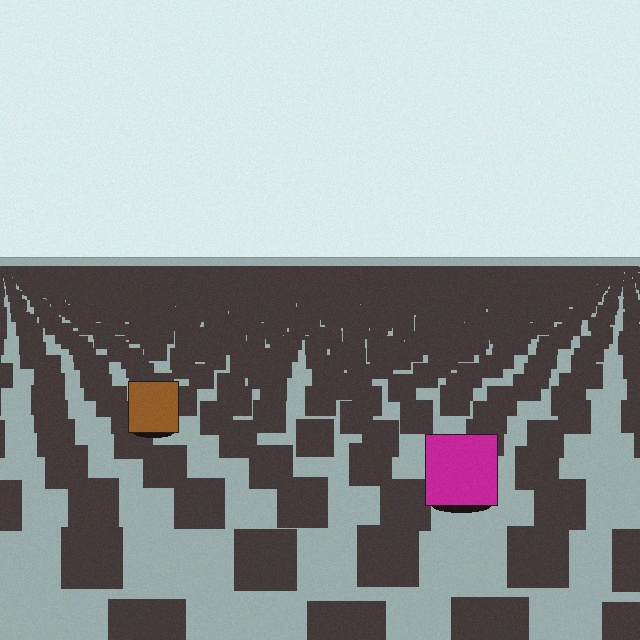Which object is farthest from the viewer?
The brown square is farthest from the viewer. It appears smaller and the ground texture around it is denser.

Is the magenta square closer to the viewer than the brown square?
Yes. The magenta square is closer — you can tell from the texture gradient: the ground texture is coarser near it.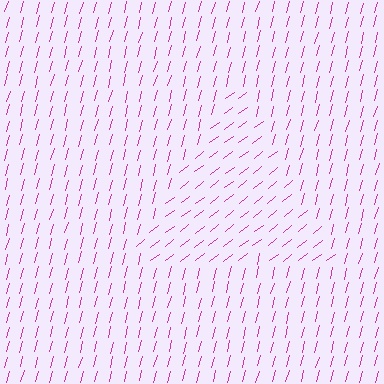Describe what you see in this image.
The image is filled with small magenta line segments. A triangle region in the image has lines oriented differently from the surrounding lines, creating a visible texture boundary.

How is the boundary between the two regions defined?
The boundary is defined purely by a change in line orientation (approximately 37 degrees difference). All lines are the same color and thickness.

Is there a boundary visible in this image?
Yes, there is a texture boundary formed by a change in line orientation.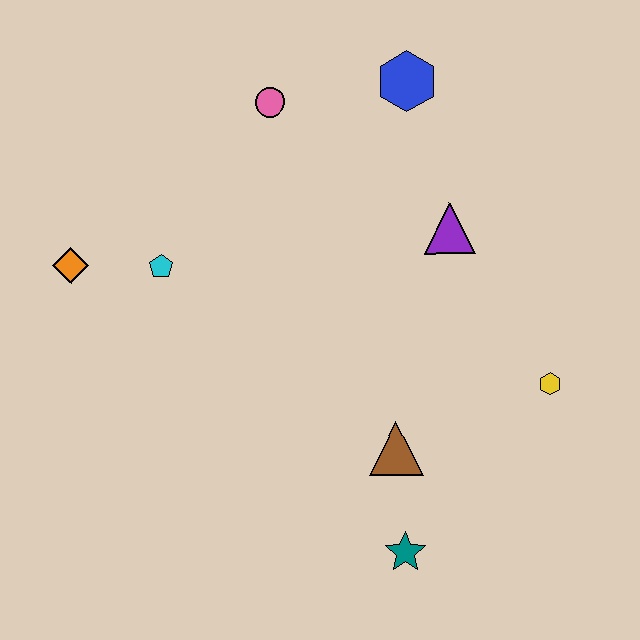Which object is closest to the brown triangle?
The teal star is closest to the brown triangle.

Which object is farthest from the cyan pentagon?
The yellow hexagon is farthest from the cyan pentagon.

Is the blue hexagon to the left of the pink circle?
No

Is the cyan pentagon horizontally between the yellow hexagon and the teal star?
No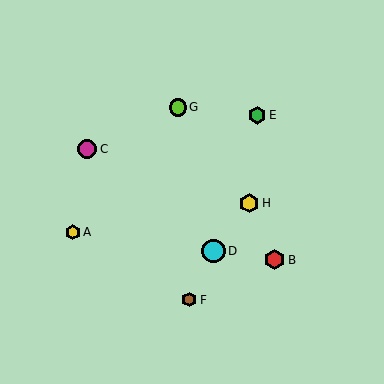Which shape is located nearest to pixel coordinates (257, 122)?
The green hexagon (labeled E) at (257, 115) is nearest to that location.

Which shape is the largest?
The cyan circle (labeled D) is the largest.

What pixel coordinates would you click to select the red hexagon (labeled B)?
Click at (275, 260) to select the red hexagon B.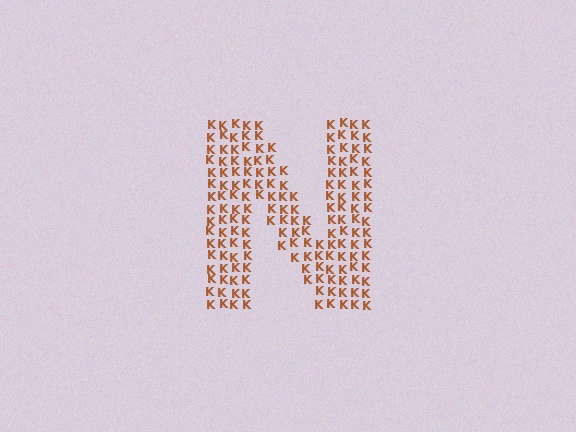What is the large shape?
The large shape is the letter N.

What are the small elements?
The small elements are letter K's.